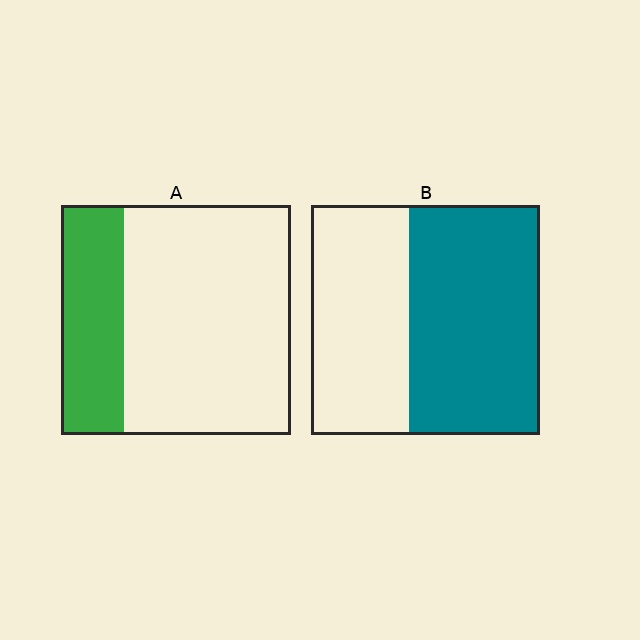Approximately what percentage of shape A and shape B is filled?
A is approximately 25% and B is approximately 55%.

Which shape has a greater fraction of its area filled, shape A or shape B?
Shape B.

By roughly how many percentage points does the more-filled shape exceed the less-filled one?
By roughly 30 percentage points (B over A).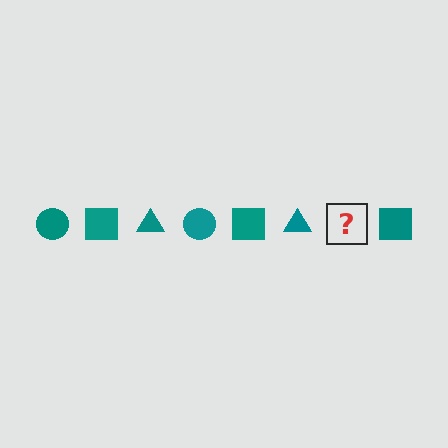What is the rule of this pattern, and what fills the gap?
The rule is that the pattern cycles through circle, square, triangle shapes in teal. The gap should be filled with a teal circle.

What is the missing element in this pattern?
The missing element is a teal circle.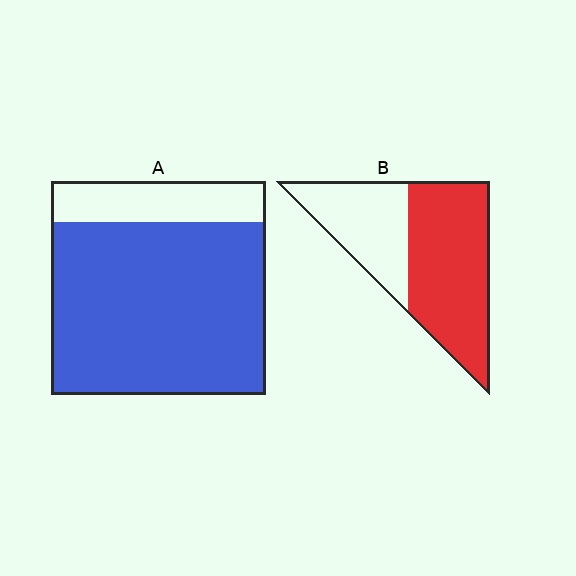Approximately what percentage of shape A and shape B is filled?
A is approximately 80% and B is approximately 60%.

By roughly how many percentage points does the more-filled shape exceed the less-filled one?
By roughly 20 percentage points (A over B).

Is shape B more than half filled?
Yes.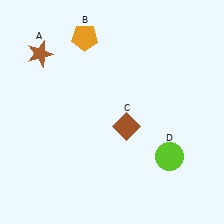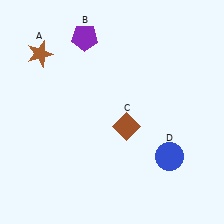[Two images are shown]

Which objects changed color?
B changed from orange to purple. D changed from lime to blue.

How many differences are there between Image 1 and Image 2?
There are 2 differences between the two images.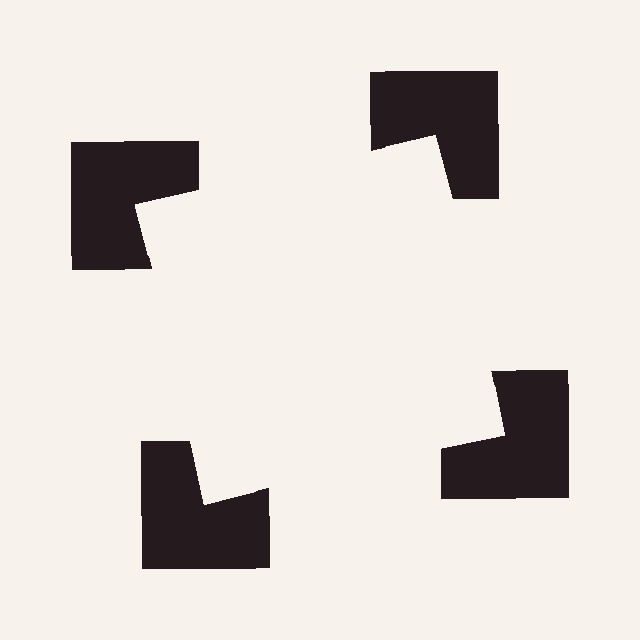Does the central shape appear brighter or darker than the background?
It typically appears slightly brighter than the background, even though no actual brightness change is drawn.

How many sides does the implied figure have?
4 sides.